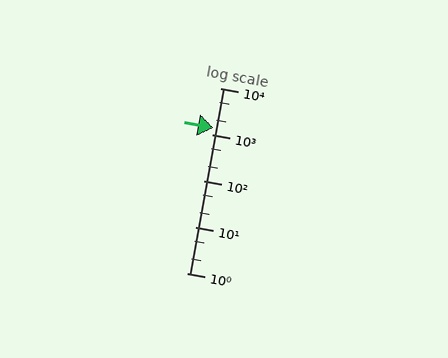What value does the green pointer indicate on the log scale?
The pointer indicates approximately 1400.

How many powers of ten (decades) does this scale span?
The scale spans 4 decades, from 1 to 10000.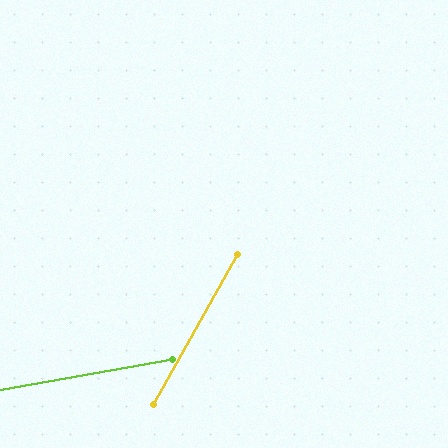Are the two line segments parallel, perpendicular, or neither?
Neither parallel nor perpendicular — they differ by about 51°.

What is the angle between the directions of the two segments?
Approximately 51 degrees.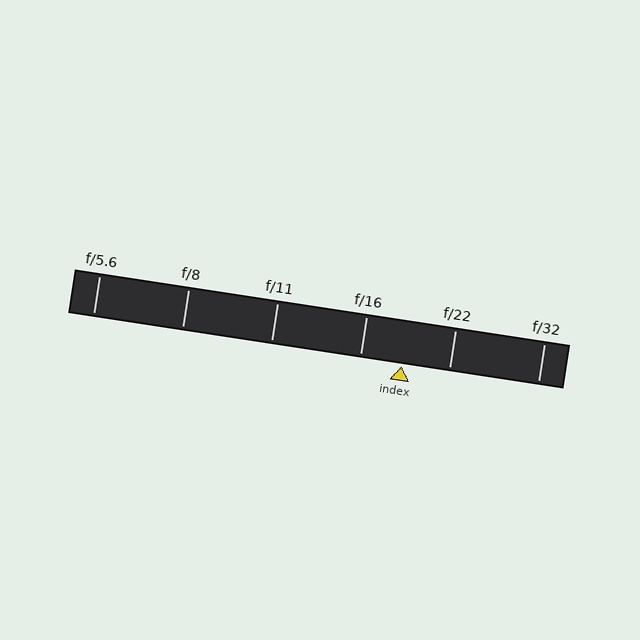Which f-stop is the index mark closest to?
The index mark is closest to f/16.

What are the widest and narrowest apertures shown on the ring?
The widest aperture shown is f/5.6 and the narrowest is f/32.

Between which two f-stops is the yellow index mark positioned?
The index mark is between f/16 and f/22.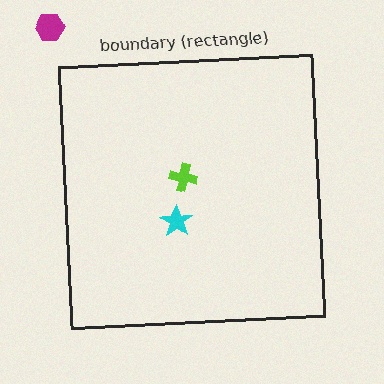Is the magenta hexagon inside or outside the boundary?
Outside.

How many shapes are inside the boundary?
2 inside, 1 outside.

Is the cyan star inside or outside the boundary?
Inside.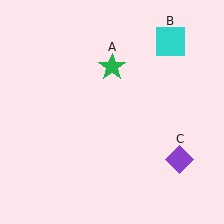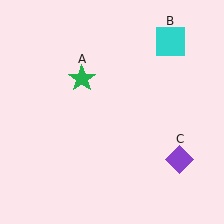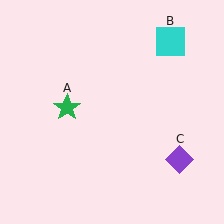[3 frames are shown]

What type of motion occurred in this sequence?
The green star (object A) rotated counterclockwise around the center of the scene.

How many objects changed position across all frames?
1 object changed position: green star (object A).